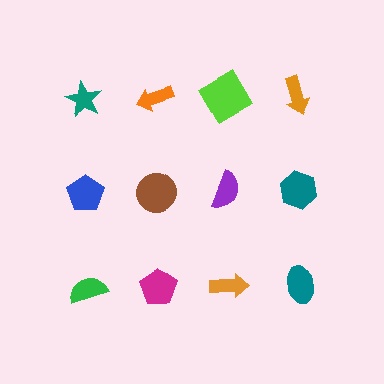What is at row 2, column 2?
A brown circle.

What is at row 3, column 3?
An orange arrow.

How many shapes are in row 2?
4 shapes.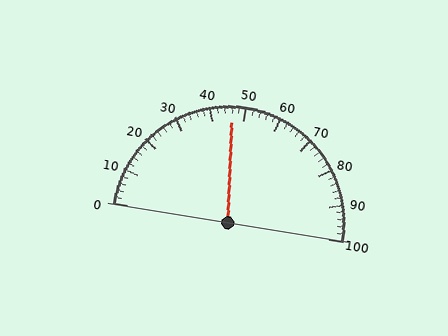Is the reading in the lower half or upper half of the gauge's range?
The reading is in the lower half of the range (0 to 100).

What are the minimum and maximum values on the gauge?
The gauge ranges from 0 to 100.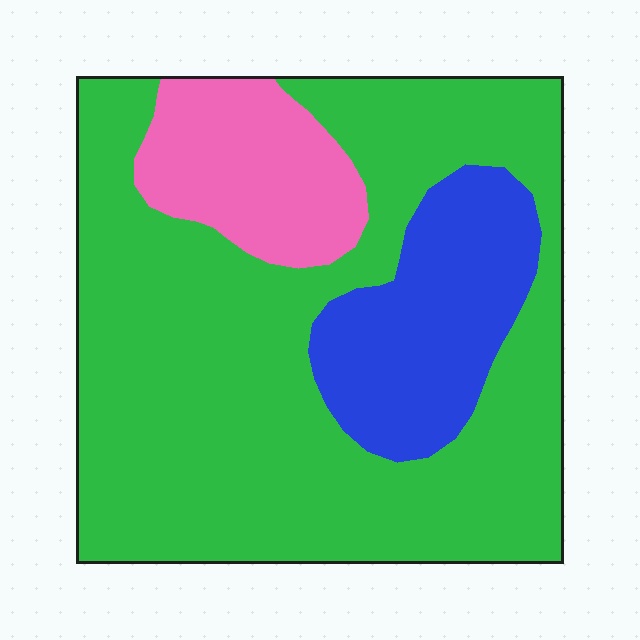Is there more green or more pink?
Green.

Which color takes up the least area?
Pink, at roughly 15%.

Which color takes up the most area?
Green, at roughly 70%.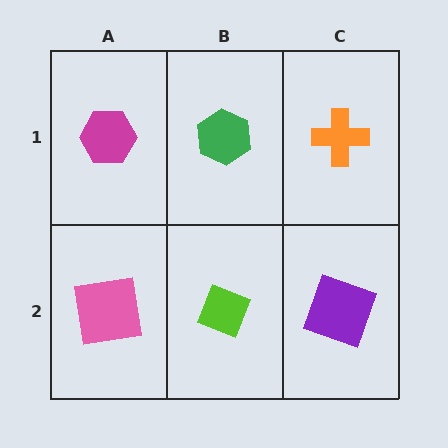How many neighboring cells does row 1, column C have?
2.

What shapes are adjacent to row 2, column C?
An orange cross (row 1, column C), a lime diamond (row 2, column B).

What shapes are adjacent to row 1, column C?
A purple square (row 2, column C), a green hexagon (row 1, column B).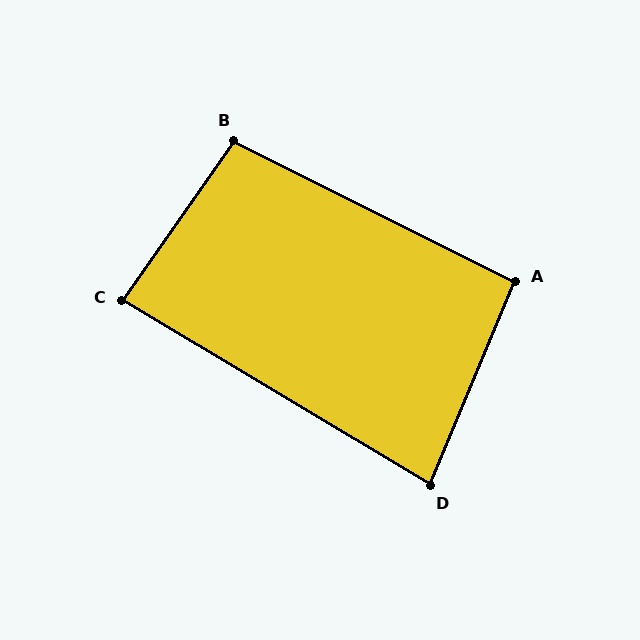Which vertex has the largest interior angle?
B, at approximately 98 degrees.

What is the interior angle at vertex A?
Approximately 94 degrees (approximately right).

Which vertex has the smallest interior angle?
D, at approximately 82 degrees.